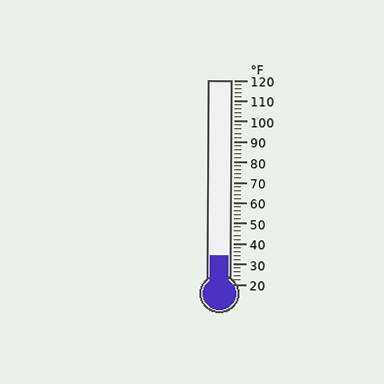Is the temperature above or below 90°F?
The temperature is below 90°F.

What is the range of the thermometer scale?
The thermometer scale ranges from 20°F to 120°F.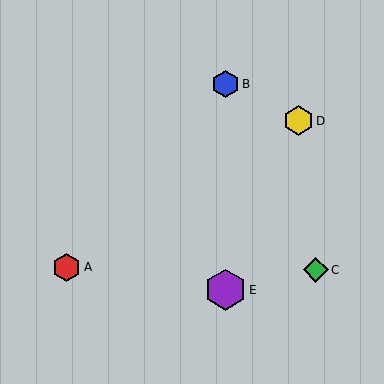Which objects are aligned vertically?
Objects B, E are aligned vertically.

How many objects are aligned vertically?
2 objects (B, E) are aligned vertically.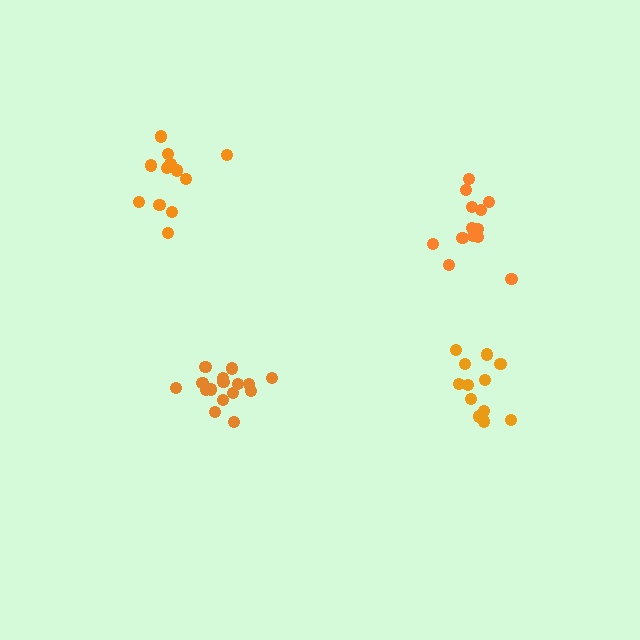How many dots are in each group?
Group 1: 13 dots, Group 2: 13 dots, Group 3: 16 dots, Group 4: 12 dots (54 total).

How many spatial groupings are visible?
There are 4 spatial groupings.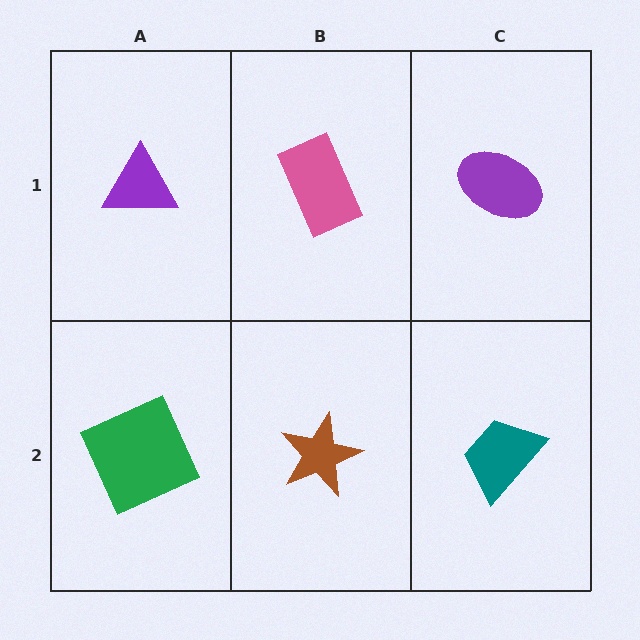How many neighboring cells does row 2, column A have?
2.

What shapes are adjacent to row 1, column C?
A teal trapezoid (row 2, column C), a pink rectangle (row 1, column B).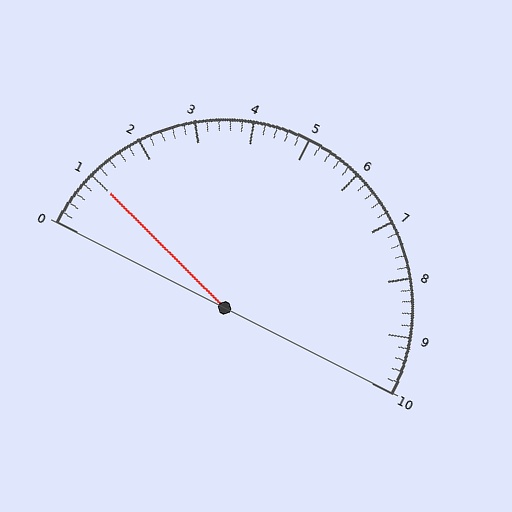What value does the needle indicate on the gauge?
The needle indicates approximately 1.0.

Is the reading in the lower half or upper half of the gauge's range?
The reading is in the lower half of the range (0 to 10).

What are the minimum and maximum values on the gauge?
The gauge ranges from 0 to 10.